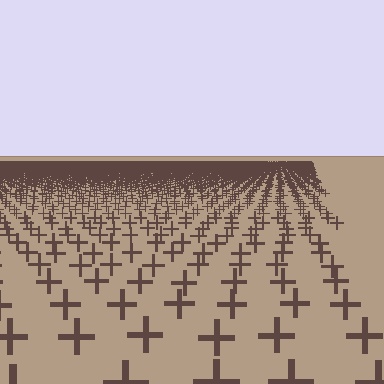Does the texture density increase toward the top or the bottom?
Density increases toward the top.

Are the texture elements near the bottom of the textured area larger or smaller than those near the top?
Larger. Near the bottom, elements are closer to the viewer and appear at a bigger on-screen size.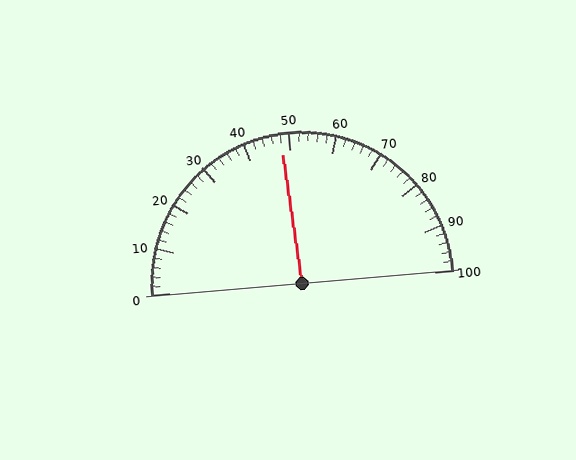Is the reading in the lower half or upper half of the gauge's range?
The reading is in the lower half of the range (0 to 100).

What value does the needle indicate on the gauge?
The needle indicates approximately 48.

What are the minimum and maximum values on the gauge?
The gauge ranges from 0 to 100.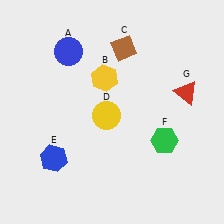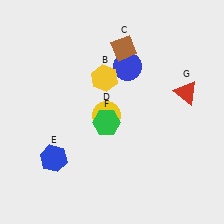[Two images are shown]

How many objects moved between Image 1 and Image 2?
2 objects moved between the two images.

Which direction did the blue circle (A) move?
The blue circle (A) moved right.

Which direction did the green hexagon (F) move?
The green hexagon (F) moved left.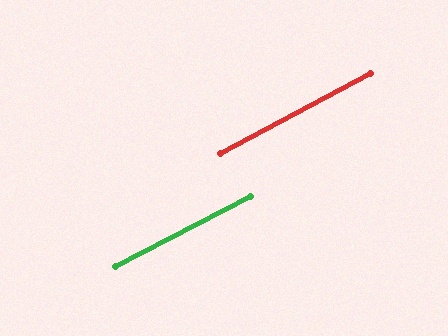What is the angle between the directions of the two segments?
Approximately 1 degree.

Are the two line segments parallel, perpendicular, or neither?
Parallel — their directions differ by only 0.7°.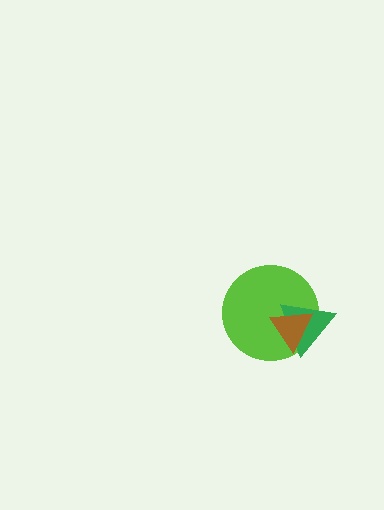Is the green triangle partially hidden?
Yes, it is partially covered by another shape.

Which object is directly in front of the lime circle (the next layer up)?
The green triangle is directly in front of the lime circle.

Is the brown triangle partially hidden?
No, no other shape covers it.